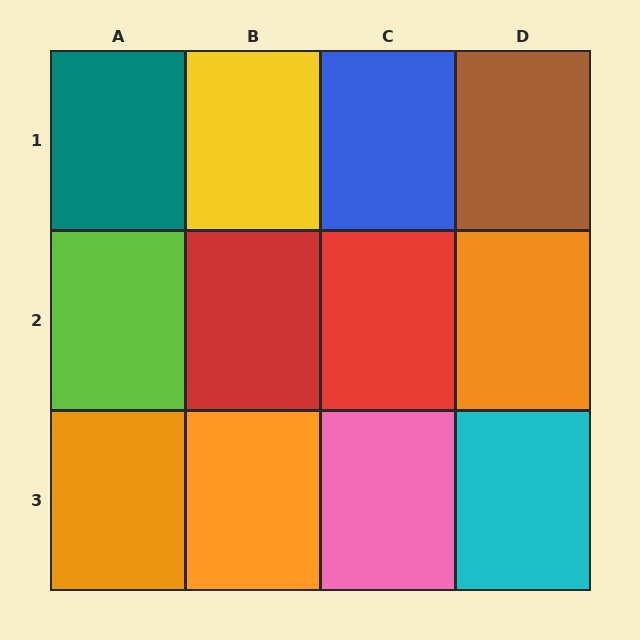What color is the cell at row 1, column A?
Teal.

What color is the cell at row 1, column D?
Brown.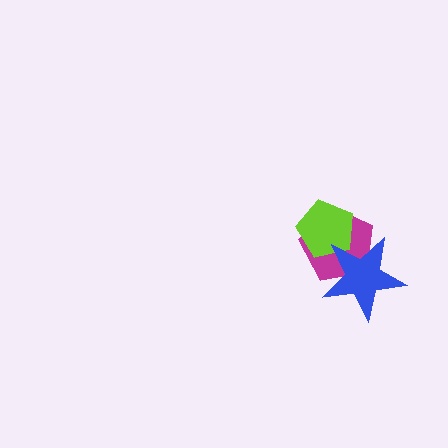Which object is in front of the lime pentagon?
The blue star is in front of the lime pentagon.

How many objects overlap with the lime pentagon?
2 objects overlap with the lime pentagon.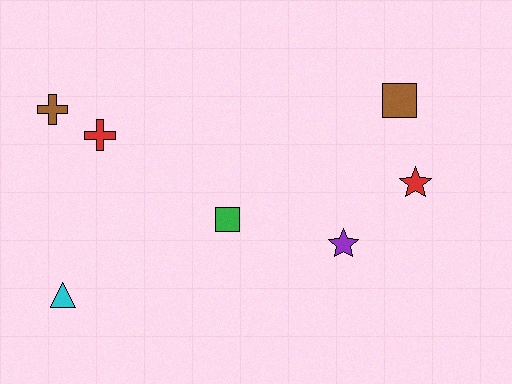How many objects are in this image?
There are 7 objects.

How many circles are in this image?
There are no circles.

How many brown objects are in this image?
There are 2 brown objects.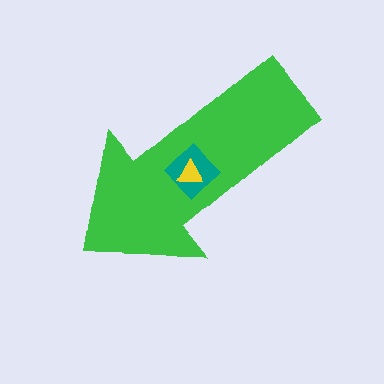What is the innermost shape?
The yellow triangle.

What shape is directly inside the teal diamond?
The yellow triangle.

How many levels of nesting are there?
3.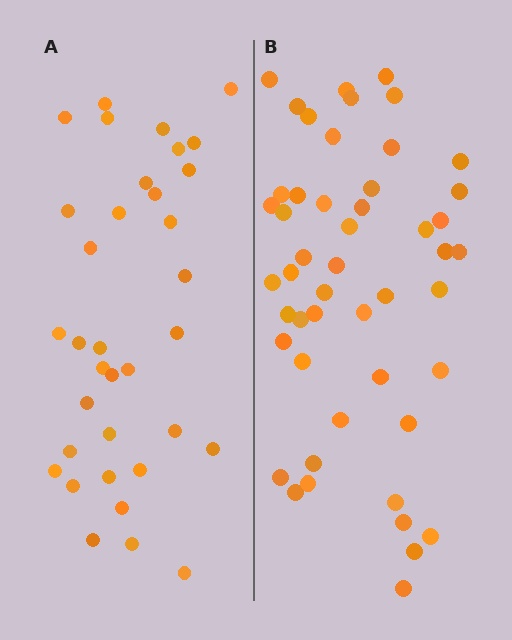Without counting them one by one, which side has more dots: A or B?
Region B (the right region) has more dots.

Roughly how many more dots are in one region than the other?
Region B has approximately 15 more dots than region A.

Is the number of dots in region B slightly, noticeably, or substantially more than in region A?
Region B has noticeably more, but not dramatically so. The ratio is roughly 1.4 to 1.